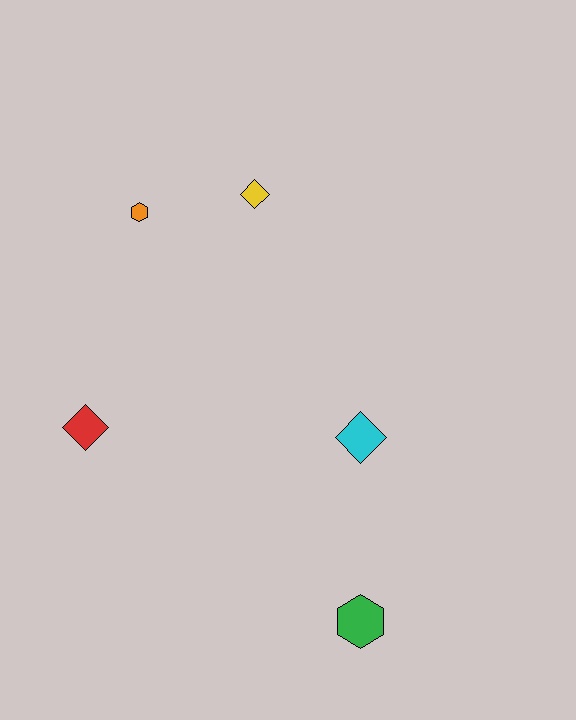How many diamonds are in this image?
There are 3 diamonds.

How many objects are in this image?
There are 5 objects.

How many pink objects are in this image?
There are no pink objects.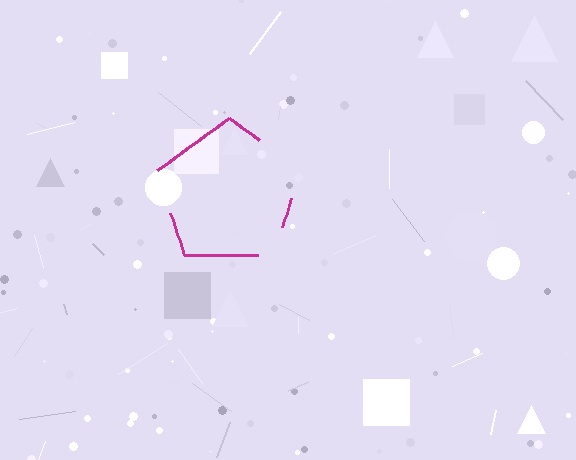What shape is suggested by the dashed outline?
The dashed outline suggests a pentagon.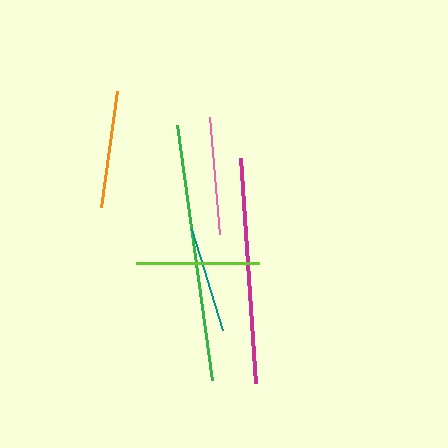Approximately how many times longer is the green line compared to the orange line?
The green line is approximately 2.2 times the length of the orange line.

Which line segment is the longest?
The green line is the longest at approximately 257 pixels.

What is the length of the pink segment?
The pink segment is approximately 118 pixels long.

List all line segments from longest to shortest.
From longest to shortest: green, magenta, lime, pink, orange, teal.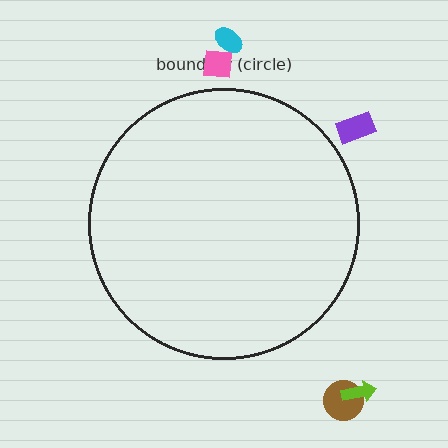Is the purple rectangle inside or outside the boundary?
Outside.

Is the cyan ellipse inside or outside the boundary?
Outside.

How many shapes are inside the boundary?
0 inside, 5 outside.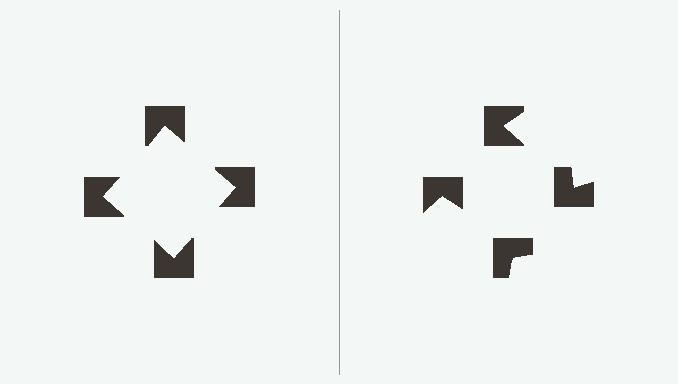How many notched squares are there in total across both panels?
8 — 4 on each side.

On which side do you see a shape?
An illusory square appears on the left side. On the right side the wedge cuts are rotated, so no coherent shape forms.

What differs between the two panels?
The notched squares are positioned identically on both sides; only the wedge orientations differ. On the left they align to a square; on the right they are misaligned.